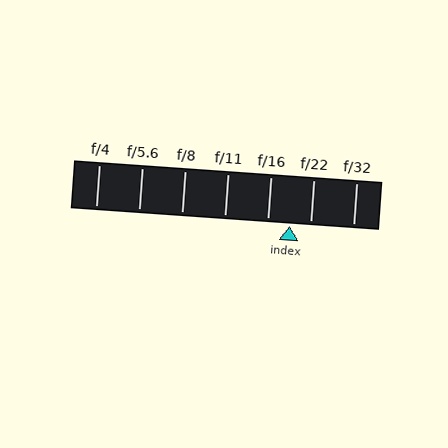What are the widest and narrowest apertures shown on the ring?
The widest aperture shown is f/4 and the narrowest is f/32.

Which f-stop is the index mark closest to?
The index mark is closest to f/22.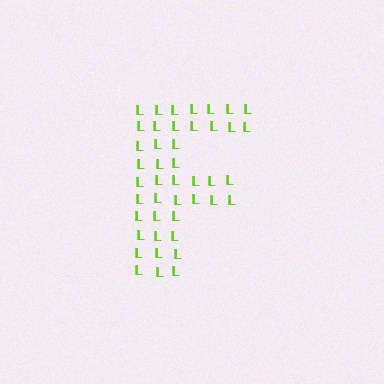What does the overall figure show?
The overall figure shows the letter F.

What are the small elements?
The small elements are letter L's.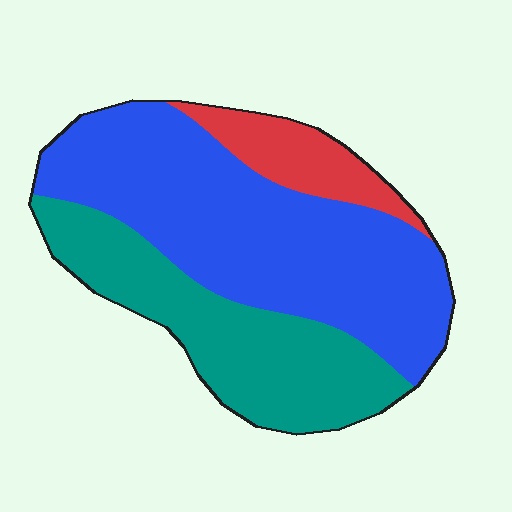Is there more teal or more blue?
Blue.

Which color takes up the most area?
Blue, at roughly 55%.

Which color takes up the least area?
Red, at roughly 10%.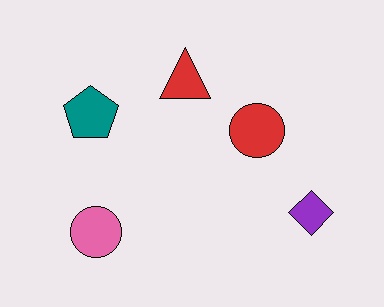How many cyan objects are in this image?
There are no cyan objects.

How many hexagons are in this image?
There are no hexagons.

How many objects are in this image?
There are 5 objects.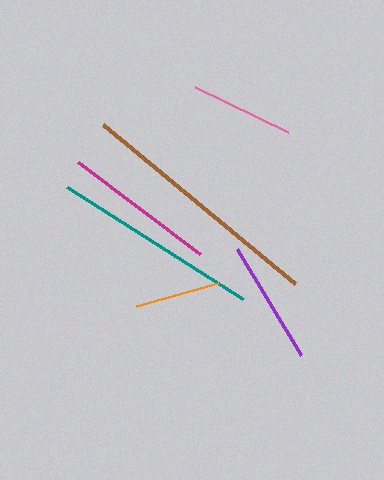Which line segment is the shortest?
The orange line is the shortest at approximately 85 pixels.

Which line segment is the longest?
The brown line is the longest at approximately 249 pixels.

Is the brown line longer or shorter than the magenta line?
The brown line is longer than the magenta line.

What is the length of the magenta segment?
The magenta segment is approximately 153 pixels long.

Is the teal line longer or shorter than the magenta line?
The teal line is longer than the magenta line.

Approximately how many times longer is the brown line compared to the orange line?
The brown line is approximately 2.9 times the length of the orange line.